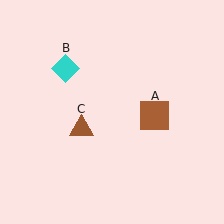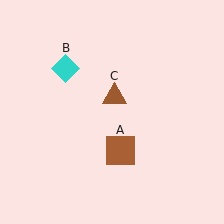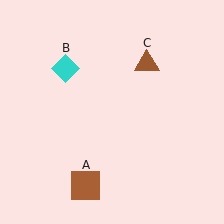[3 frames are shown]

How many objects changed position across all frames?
2 objects changed position: brown square (object A), brown triangle (object C).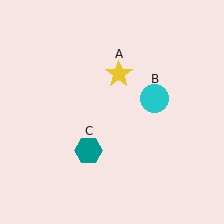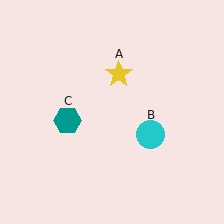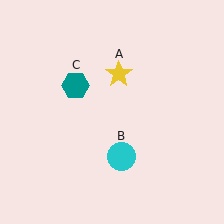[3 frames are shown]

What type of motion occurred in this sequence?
The cyan circle (object B), teal hexagon (object C) rotated clockwise around the center of the scene.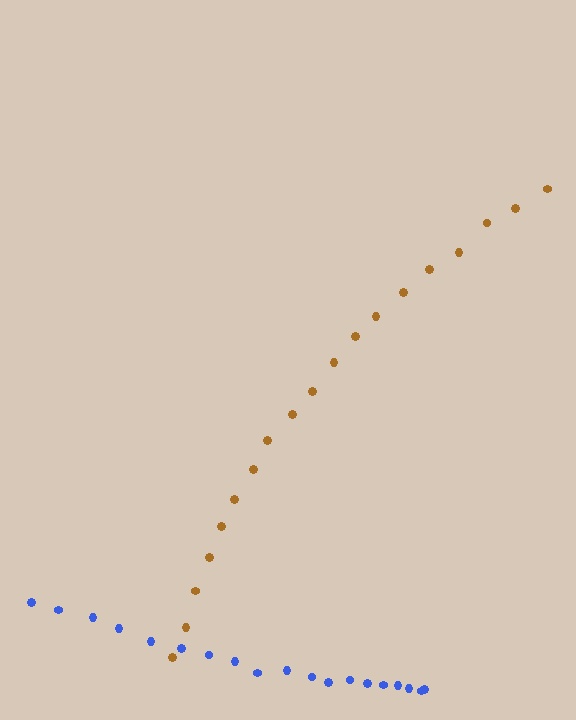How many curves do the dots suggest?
There are 2 distinct paths.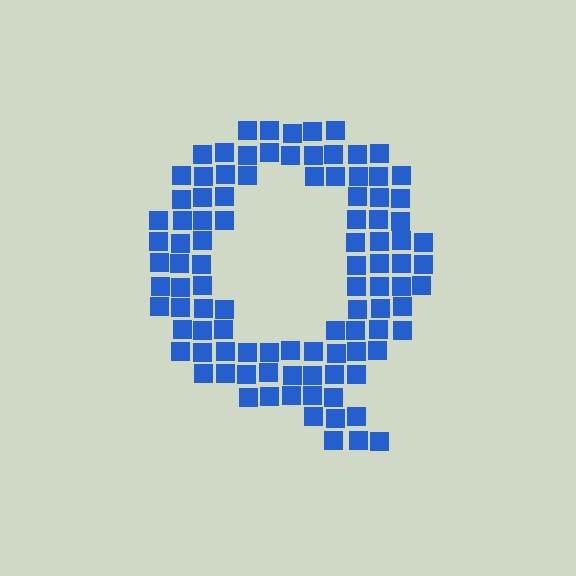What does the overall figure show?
The overall figure shows the letter Q.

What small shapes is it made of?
It is made of small squares.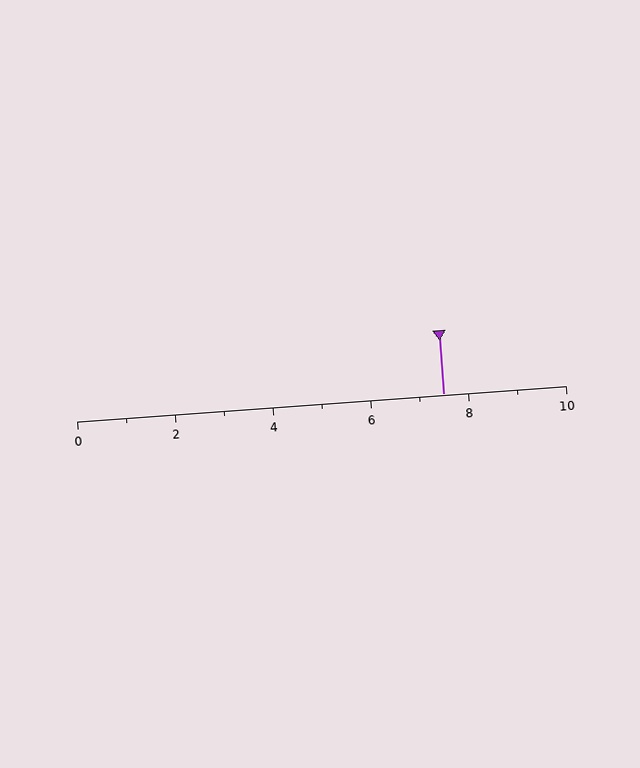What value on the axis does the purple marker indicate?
The marker indicates approximately 7.5.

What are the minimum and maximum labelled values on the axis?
The axis runs from 0 to 10.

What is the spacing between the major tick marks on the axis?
The major ticks are spaced 2 apart.